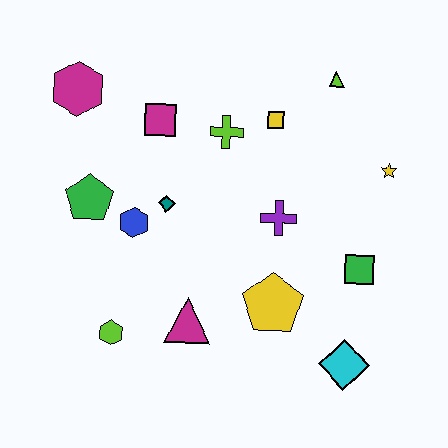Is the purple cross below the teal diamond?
Yes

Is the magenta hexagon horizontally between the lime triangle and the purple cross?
No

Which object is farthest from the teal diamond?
The cyan diamond is farthest from the teal diamond.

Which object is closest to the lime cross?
The yellow square is closest to the lime cross.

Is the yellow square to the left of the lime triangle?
Yes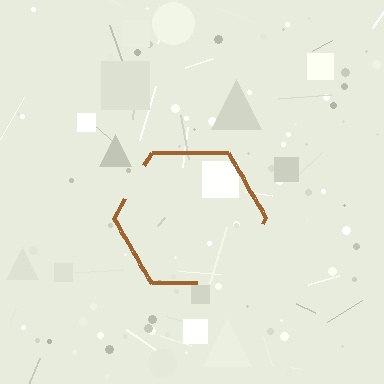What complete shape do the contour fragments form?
The contour fragments form a hexagon.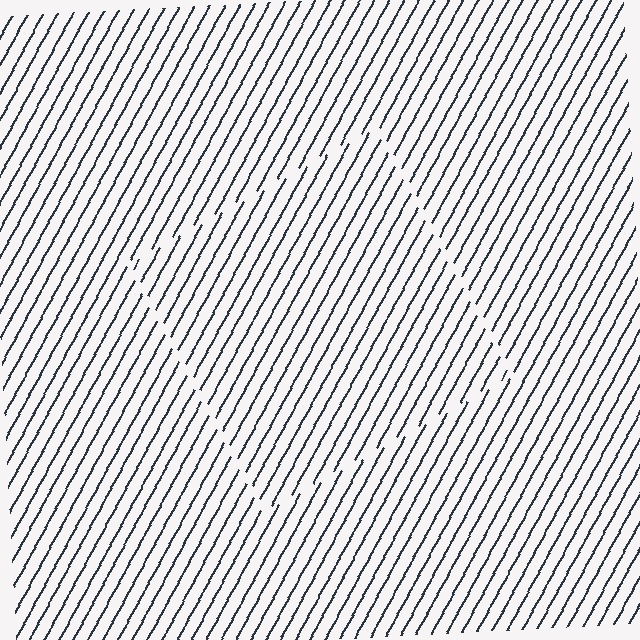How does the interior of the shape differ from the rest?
The interior of the shape contains the same grating, shifted by half a period — the contour is defined by the phase discontinuity where line-ends from the inner and outer gratings abut.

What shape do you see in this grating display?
An illusory square. The interior of the shape contains the same grating, shifted by half a period — the contour is defined by the phase discontinuity where line-ends from the inner and outer gratings abut.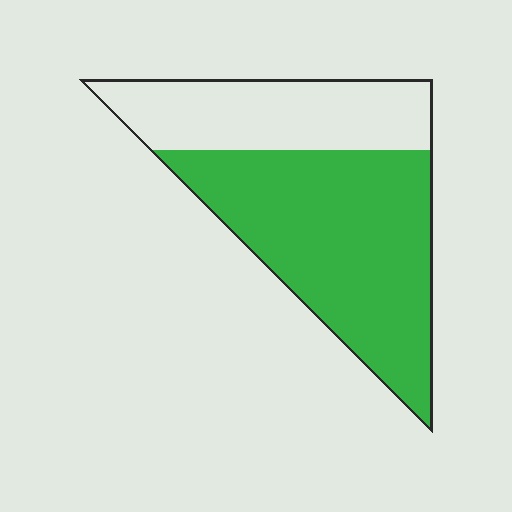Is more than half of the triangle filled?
Yes.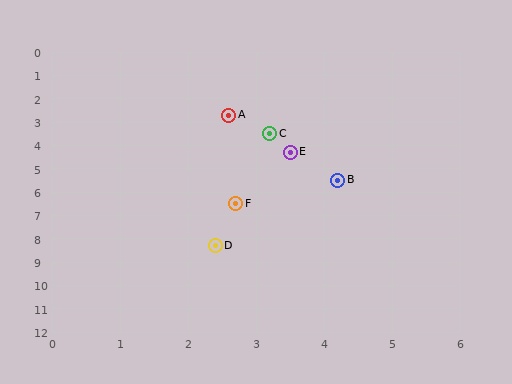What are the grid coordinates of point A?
Point A is at approximately (2.6, 2.7).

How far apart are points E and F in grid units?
Points E and F are about 2.3 grid units apart.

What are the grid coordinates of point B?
Point B is at approximately (4.2, 5.5).